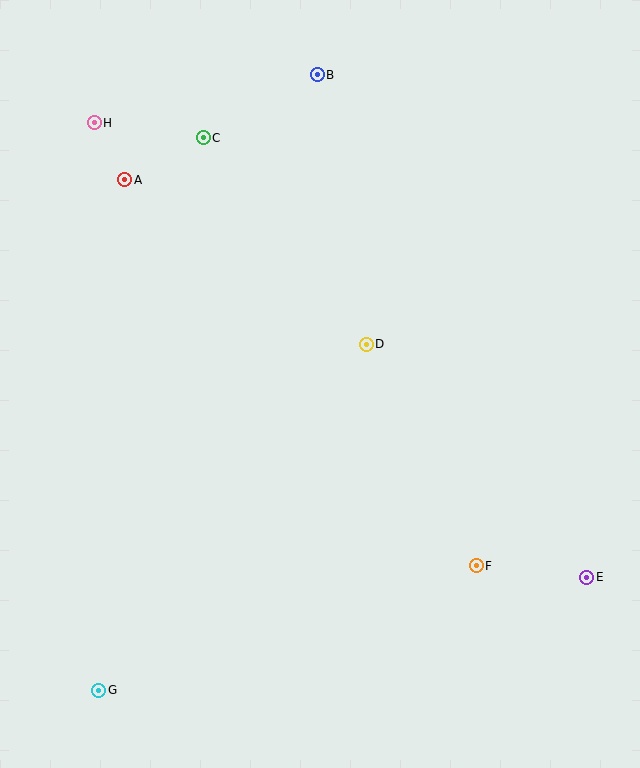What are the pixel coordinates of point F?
Point F is at (476, 566).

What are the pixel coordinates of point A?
Point A is at (125, 180).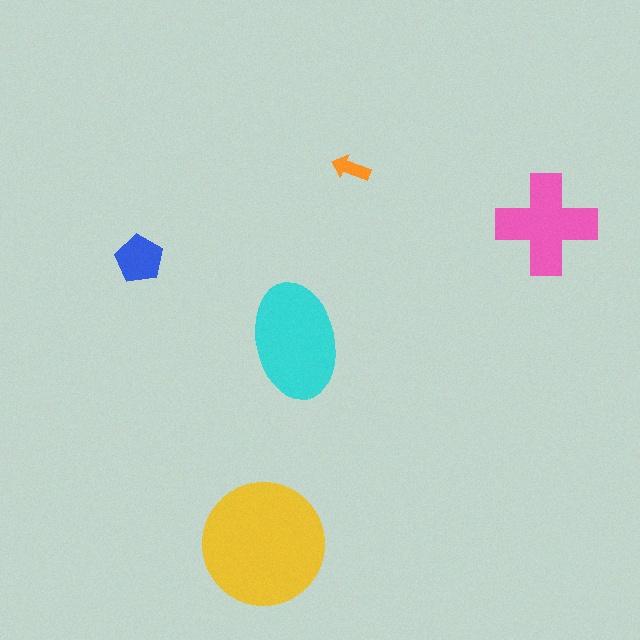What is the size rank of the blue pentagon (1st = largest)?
4th.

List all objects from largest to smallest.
The yellow circle, the cyan ellipse, the pink cross, the blue pentagon, the orange arrow.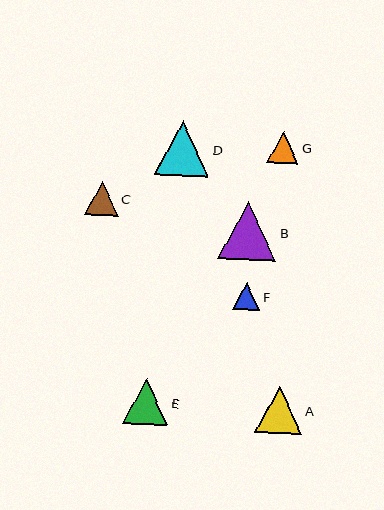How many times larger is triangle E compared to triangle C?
Triangle E is approximately 1.3 times the size of triangle C.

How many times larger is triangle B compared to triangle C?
Triangle B is approximately 1.7 times the size of triangle C.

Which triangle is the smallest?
Triangle F is the smallest with a size of approximately 27 pixels.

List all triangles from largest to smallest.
From largest to smallest: B, D, A, E, C, G, F.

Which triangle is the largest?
Triangle B is the largest with a size of approximately 58 pixels.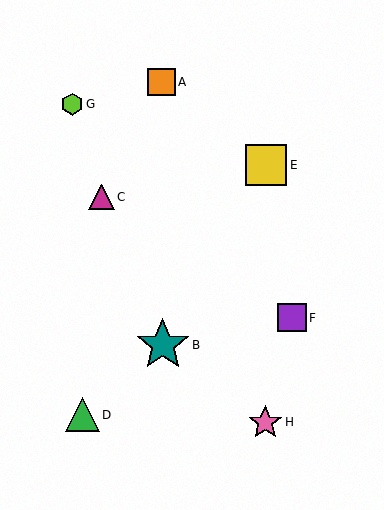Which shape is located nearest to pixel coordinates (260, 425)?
The pink star (labeled H) at (265, 422) is nearest to that location.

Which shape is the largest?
The teal star (labeled B) is the largest.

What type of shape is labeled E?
Shape E is a yellow square.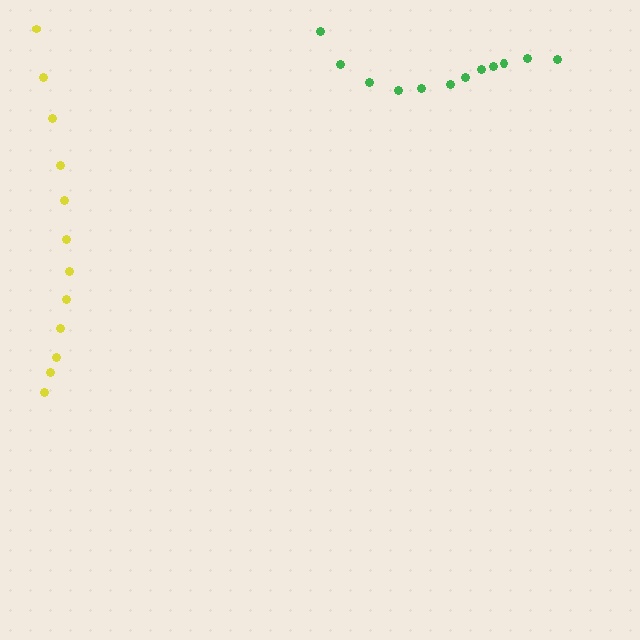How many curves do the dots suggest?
There are 2 distinct paths.